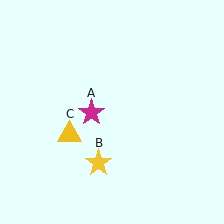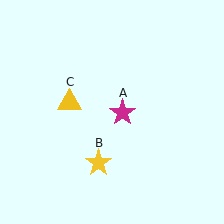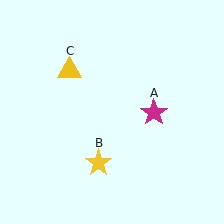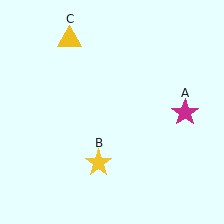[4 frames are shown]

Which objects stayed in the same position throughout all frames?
Yellow star (object B) remained stationary.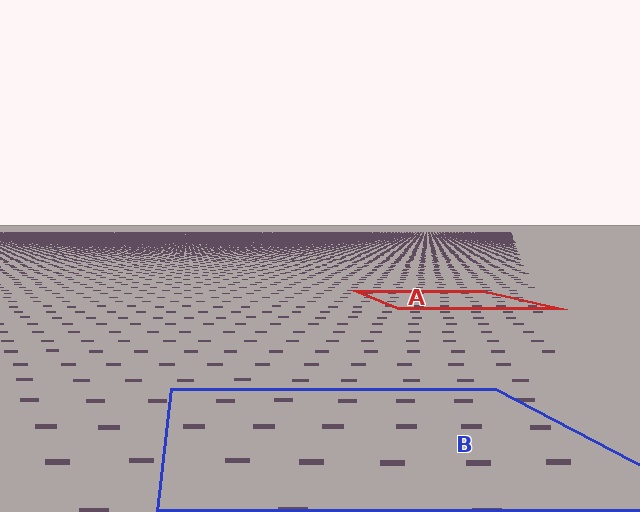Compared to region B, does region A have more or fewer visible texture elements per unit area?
Region A has more texture elements per unit area — they are packed more densely because it is farther away.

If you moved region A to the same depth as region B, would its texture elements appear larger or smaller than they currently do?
They would appear larger. At a closer depth, the same texture elements are projected at a bigger on-screen size.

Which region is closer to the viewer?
Region B is closer. The texture elements there are larger and more spread out.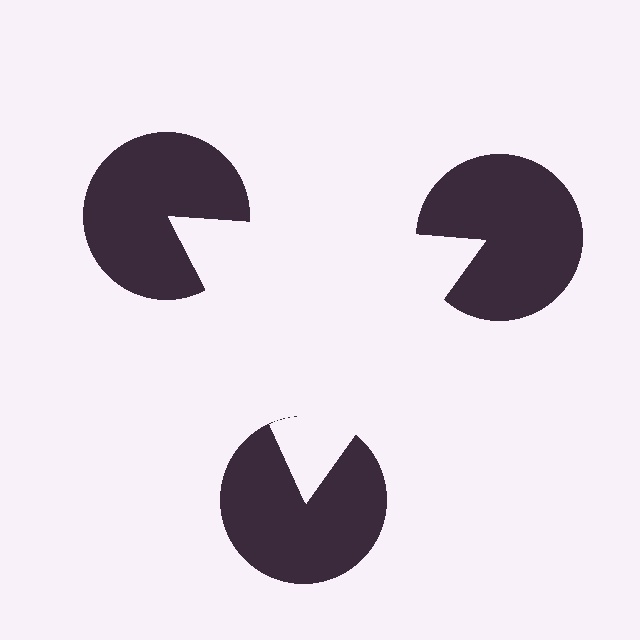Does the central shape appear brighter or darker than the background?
It typically appears slightly brighter than the background, even though no actual brightness change is drawn.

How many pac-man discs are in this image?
There are 3 — one at each vertex of the illusory triangle.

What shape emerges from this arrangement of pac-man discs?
An illusory triangle — its edges are inferred from the aligned wedge cuts in the pac-man discs, not physically drawn.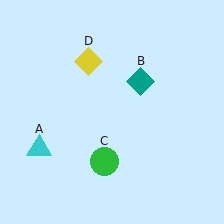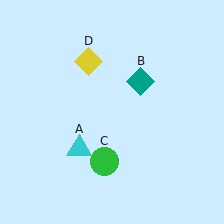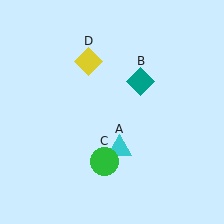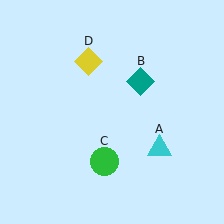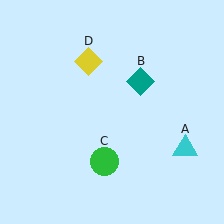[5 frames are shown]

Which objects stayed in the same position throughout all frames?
Teal diamond (object B) and green circle (object C) and yellow diamond (object D) remained stationary.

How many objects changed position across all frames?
1 object changed position: cyan triangle (object A).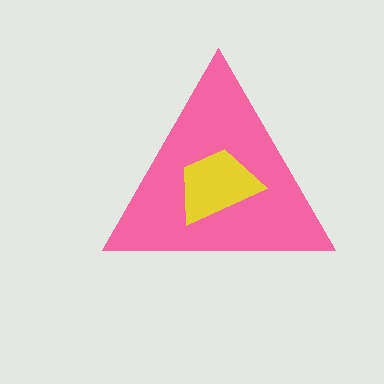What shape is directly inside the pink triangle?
The yellow trapezoid.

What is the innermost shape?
The yellow trapezoid.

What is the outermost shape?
The pink triangle.